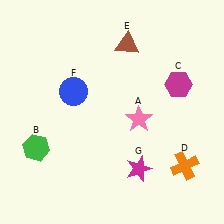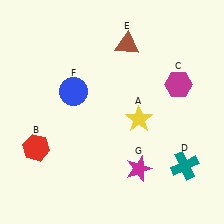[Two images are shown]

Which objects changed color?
A changed from pink to yellow. B changed from green to red. D changed from orange to teal.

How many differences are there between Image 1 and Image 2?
There are 3 differences between the two images.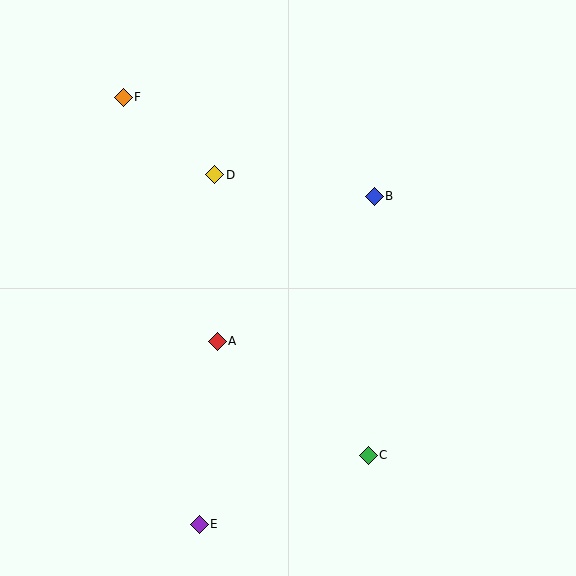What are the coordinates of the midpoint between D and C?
The midpoint between D and C is at (292, 315).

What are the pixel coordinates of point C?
Point C is at (368, 455).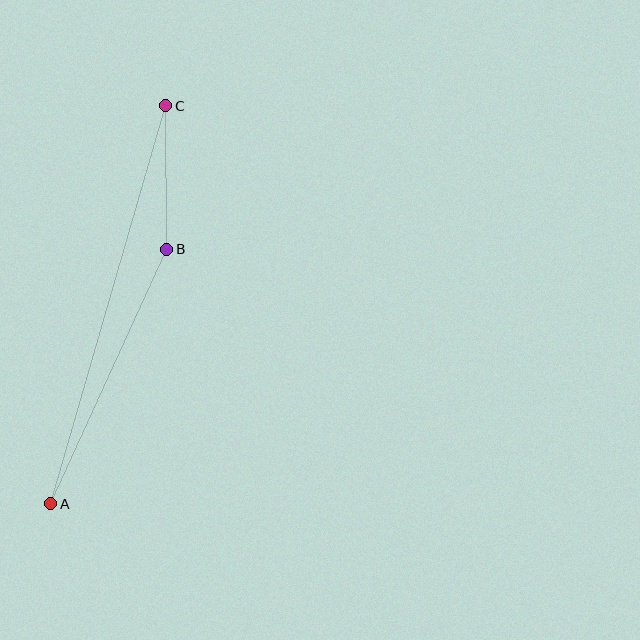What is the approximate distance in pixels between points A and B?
The distance between A and B is approximately 279 pixels.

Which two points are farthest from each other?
Points A and C are farthest from each other.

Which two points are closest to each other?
Points B and C are closest to each other.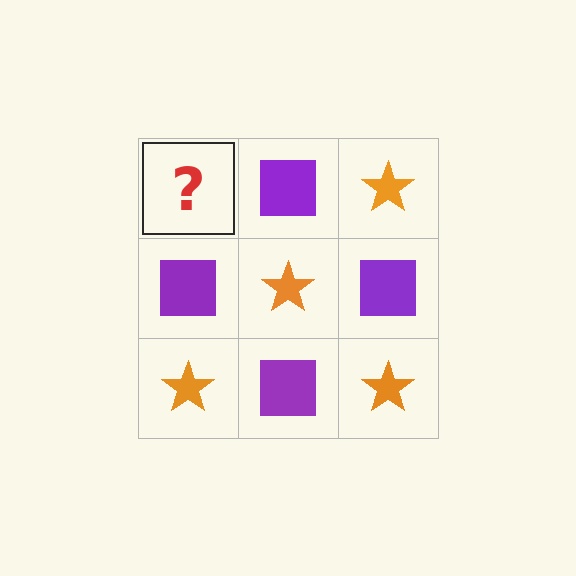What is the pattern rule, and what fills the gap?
The rule is that it alternates orange star and purple square in a checkerboard pattern. The gap should be filled with an orange star.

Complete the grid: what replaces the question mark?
The question mark should be replaced with an orange star.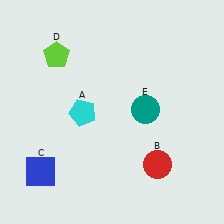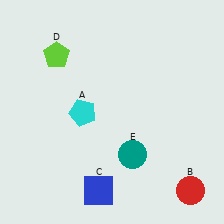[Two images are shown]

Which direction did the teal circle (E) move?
The teal circle (E) moved down.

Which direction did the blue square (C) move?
The blue square (C) moved right.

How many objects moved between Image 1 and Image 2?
3 objects moved between the two images.